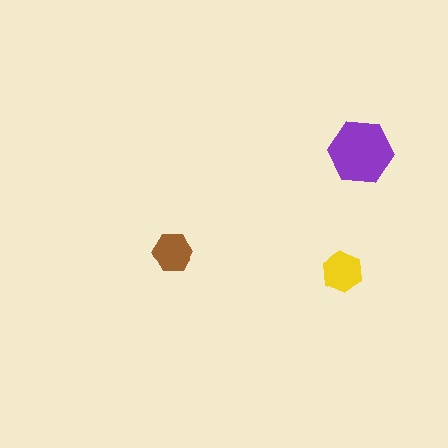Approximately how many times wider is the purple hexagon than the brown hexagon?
About 1.5 times wider.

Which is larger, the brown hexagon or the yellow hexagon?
The yellow one.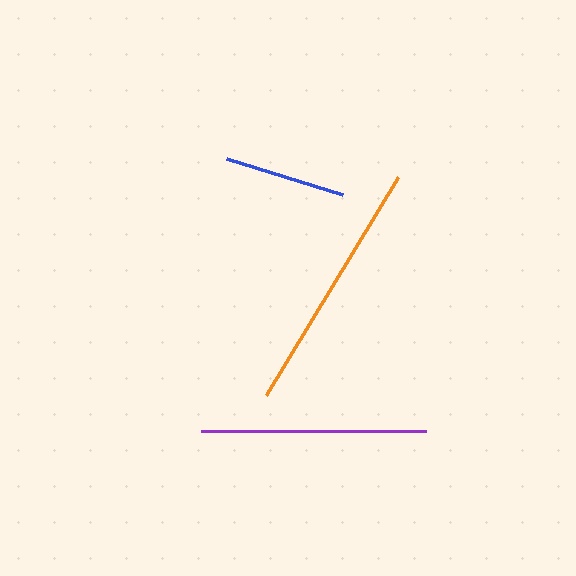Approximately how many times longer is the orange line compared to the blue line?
The orange line is approximately 2.1 times the length of the blue line.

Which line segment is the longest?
The orange line is the longest at approximately 255 pixels.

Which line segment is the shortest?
The blue line is the shortest at approximately 121 pixels.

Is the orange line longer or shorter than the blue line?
The orange line is longer than the blue line.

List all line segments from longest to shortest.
From longest to shortest: orange, purple, blue.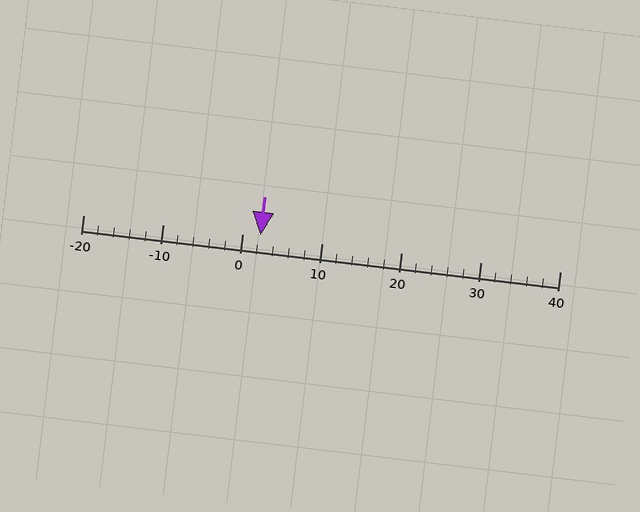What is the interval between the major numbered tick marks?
The major tick marks are spaced 10 units apart.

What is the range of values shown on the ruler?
The ruler shows values from -20 to 40.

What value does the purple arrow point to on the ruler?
The purple arrow points to approximately 2.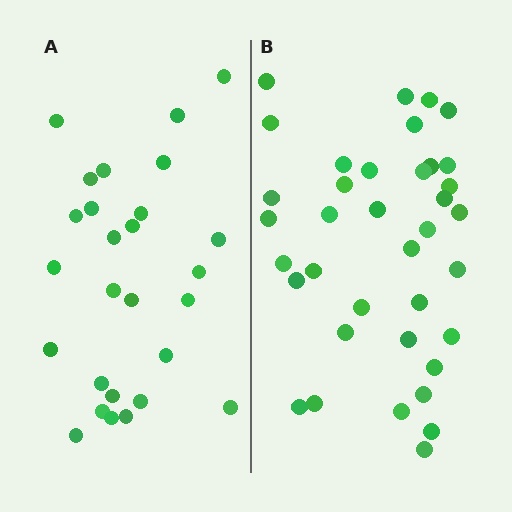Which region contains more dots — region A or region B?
Region B (the right region) has more dots.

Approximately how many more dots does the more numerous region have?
Region B has roughly 10 or so more dots than region A.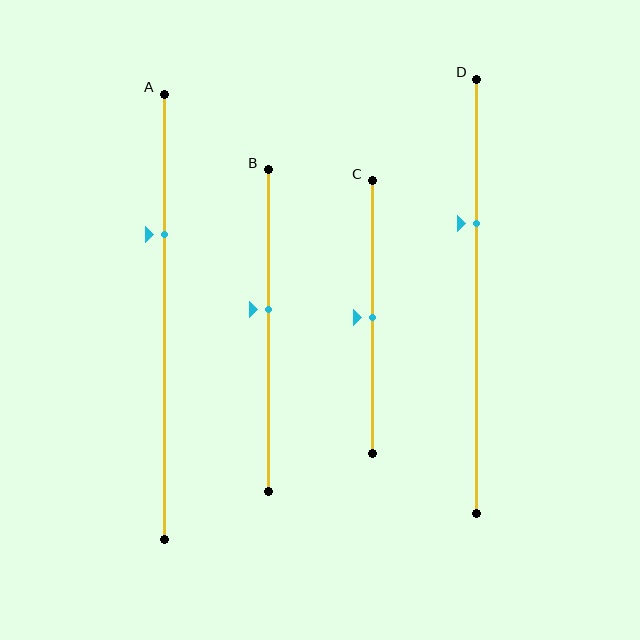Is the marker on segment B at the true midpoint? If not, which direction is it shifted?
No, the marker on segment B is shifted upward by about 7% of the segment length.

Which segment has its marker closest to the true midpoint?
Segment C has its marker closest to the true midpoint.